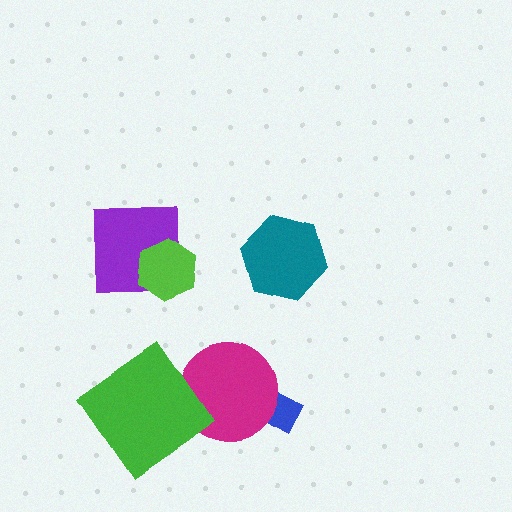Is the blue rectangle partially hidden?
Yes, it is partially covered by another shape.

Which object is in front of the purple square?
The lime hexagon is in front of the purple square.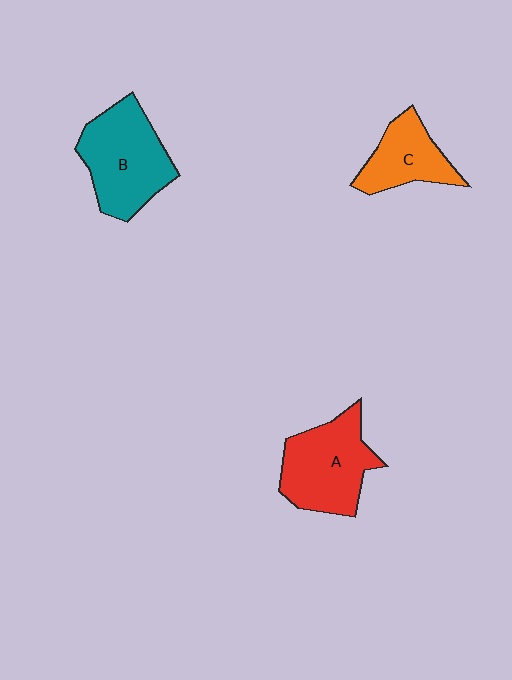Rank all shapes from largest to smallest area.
From largest to smallest: B (teal), A (red), C (orange).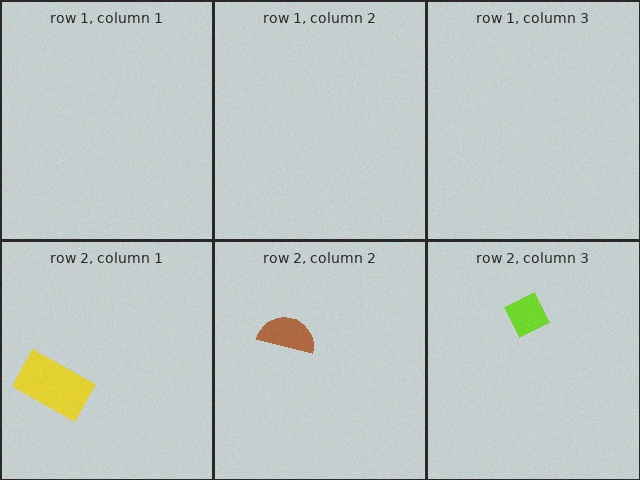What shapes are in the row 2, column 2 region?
The brown semicircle.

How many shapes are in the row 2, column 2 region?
1.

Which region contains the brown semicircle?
The row 2, column 2 region.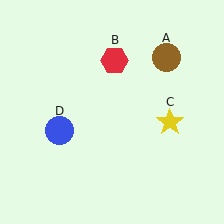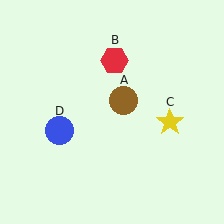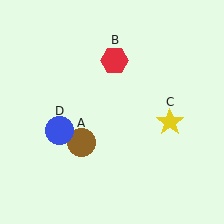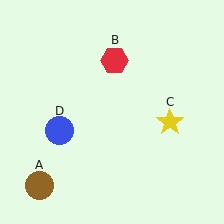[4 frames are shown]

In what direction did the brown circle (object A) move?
The brown circle (object A) moved down and to the left.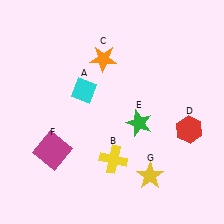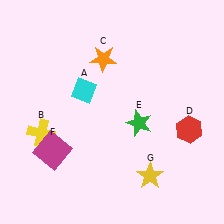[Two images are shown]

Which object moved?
The yellow cross (B) moved left.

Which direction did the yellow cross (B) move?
The yellow cross (B) moved left.